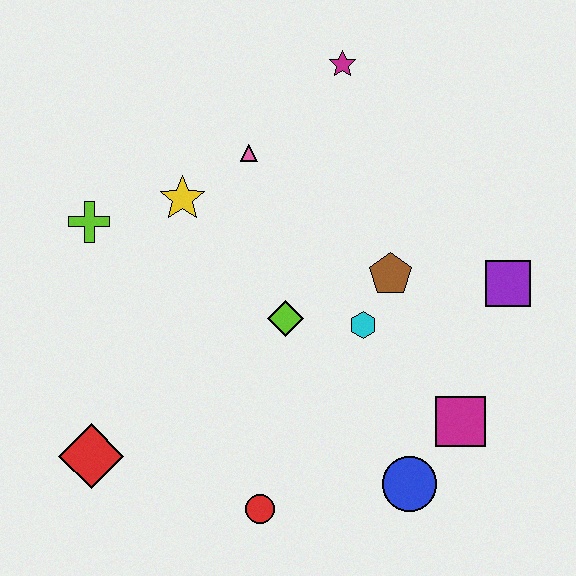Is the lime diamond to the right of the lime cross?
Yes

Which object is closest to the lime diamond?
The cyan hexagon is closest to the lime diamond.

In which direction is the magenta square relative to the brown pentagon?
The magenta square is below the brown pentagon.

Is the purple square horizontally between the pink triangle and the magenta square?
No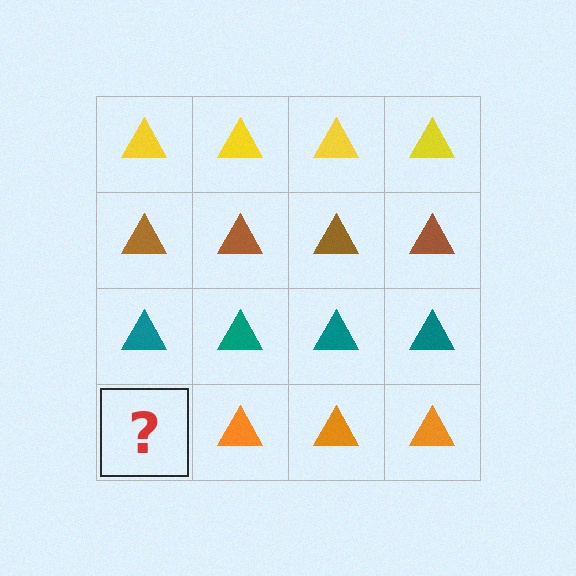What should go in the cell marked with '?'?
The missing cell should contain an orange triangle.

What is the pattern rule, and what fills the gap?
The rule is that each row has a consistent color. The gap should be filled with an orange triangle.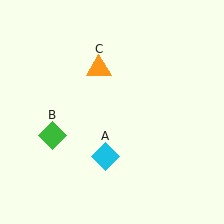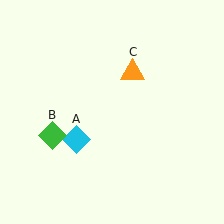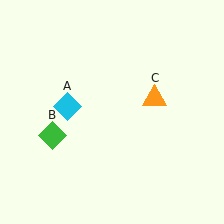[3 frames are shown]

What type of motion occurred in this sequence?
The cyan diamond (object A), orange triangle (object C) rotated clockwise around the center of the scene.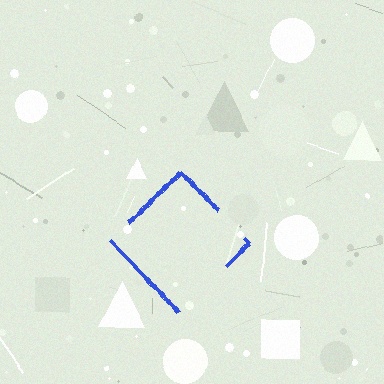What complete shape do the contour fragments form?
The contour fragments form a diamond.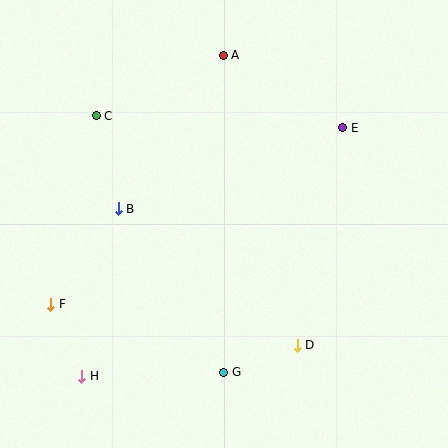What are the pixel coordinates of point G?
Point G is at (224, 372).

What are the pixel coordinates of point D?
Point D is at (297, 345).